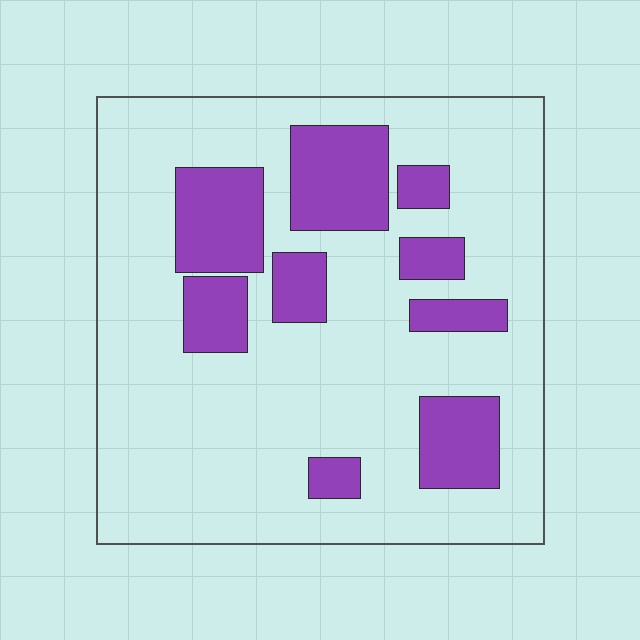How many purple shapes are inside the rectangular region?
9.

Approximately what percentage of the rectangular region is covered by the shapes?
Approximately 25%.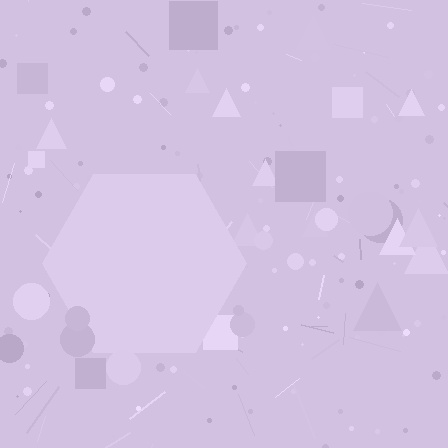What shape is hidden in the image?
A hexagon is hidden in the image.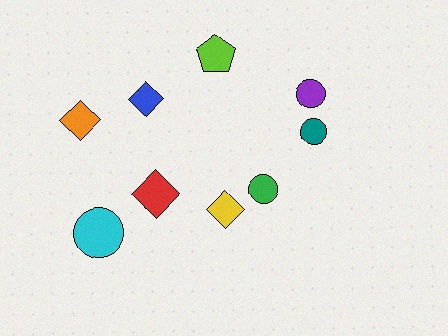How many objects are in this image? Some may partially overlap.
There are 9 objects.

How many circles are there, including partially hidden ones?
There are 4 circles.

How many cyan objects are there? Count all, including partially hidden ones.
There is 1 cyan object.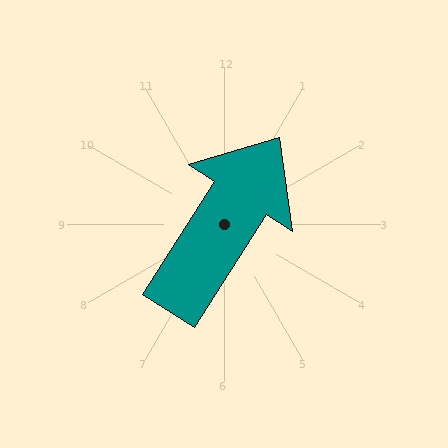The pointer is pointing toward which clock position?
Roughly 1 o'clock.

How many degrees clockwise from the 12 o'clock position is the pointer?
Approximately 32 degrees.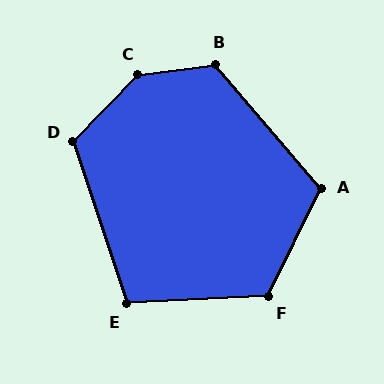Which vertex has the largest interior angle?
C, at approximately 141 degrees.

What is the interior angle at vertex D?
Approximately 118 degrees (obtuse).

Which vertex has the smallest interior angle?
E, at approximately 105 degrees.